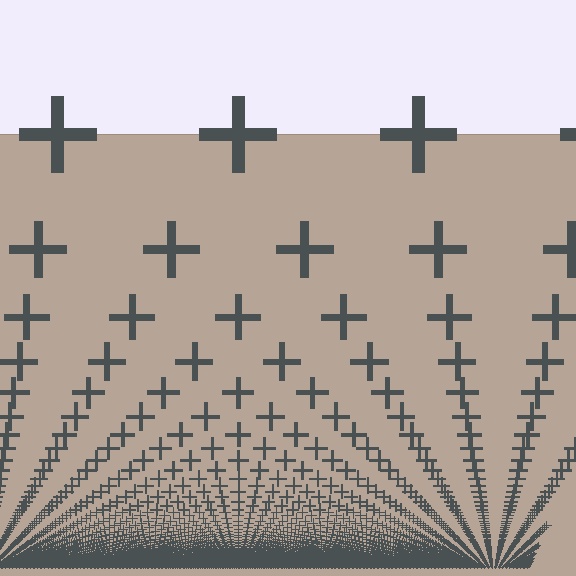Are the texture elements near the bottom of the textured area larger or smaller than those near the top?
Smaller. The gradient is inverted — elements near the bottom are smaller and denser.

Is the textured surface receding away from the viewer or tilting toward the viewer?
The surface appears to tilt toward the viewer. Texture elements get larger and sparser toward the top.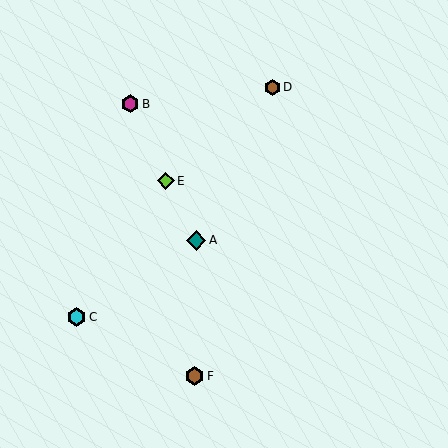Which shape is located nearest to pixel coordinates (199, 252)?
The teal diamond (labeled A) at (196, 240) is nearest to that location.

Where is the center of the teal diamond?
The center of the teal diamond is at (196, 240).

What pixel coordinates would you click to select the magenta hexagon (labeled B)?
Click at (130, 104) to select the magenta hexagon B.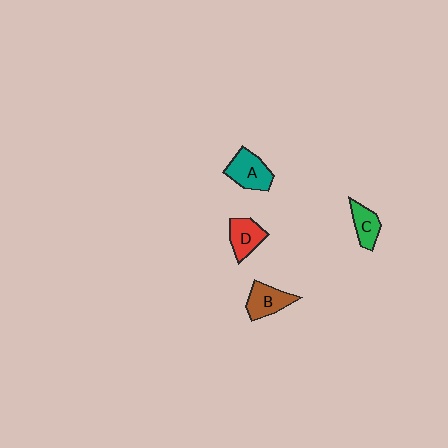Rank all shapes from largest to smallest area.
From largest to smallest: A (teal), B (brown), D (red), C (green).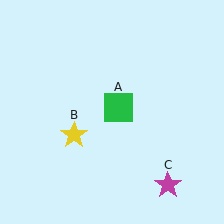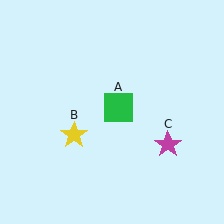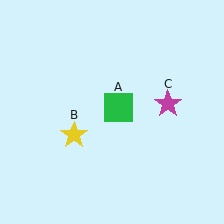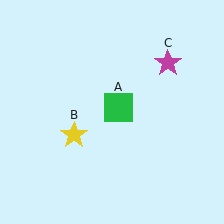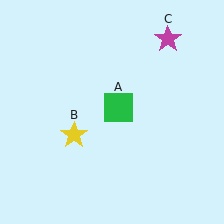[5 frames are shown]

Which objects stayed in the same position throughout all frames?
Green square (object A) and yellow star (object B) remained stationary.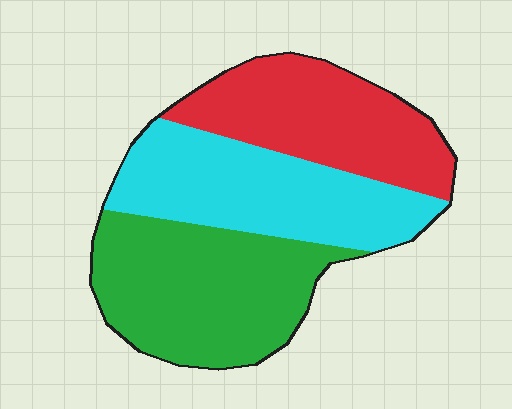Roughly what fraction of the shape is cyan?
Cyan takes up about one third (1/3) of the shape.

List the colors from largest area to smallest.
From largest to smallest: green, cyan, red.